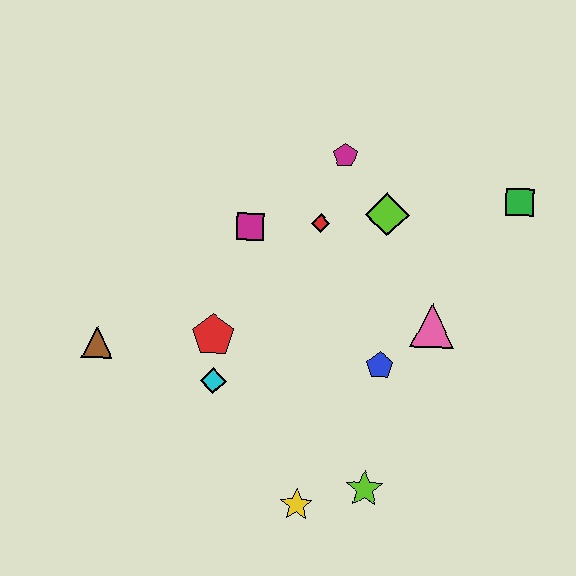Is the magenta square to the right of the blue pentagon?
No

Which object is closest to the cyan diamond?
The red pentagon is closest to the cyan diamond.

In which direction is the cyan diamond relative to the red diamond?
The cyan diamond is below the red diamond.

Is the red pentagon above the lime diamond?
No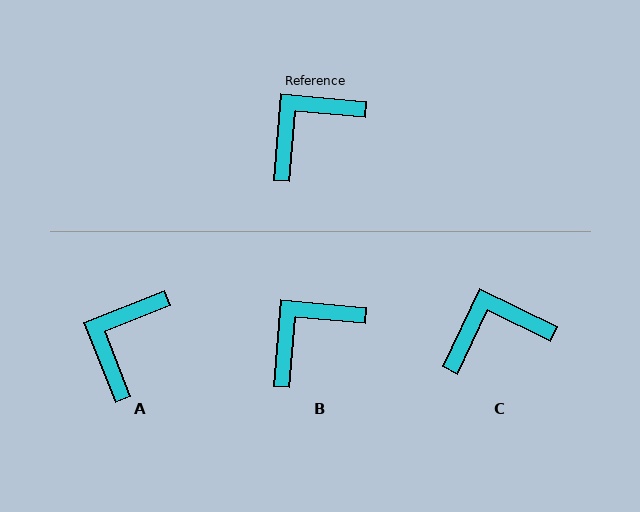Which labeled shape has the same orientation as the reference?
B.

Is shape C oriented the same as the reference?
No, it is off by about 21 degrees.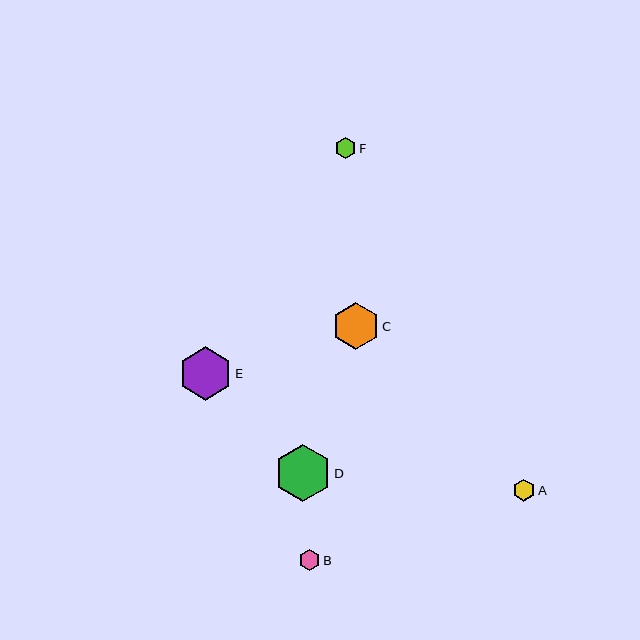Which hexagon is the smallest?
Hexagon B is the smallest with a size of approximately 21 pixels.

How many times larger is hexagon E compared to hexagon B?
Hexagon E is approximately 2.6 times the size of hexagon B.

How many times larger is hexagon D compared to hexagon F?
Hexagon D is approximately 2.7 times the size of hexagon F.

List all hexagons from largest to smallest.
From largest to smallest: D, E, C, A, F, B.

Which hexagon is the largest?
Hexagon D is the largest with a size of approximately 57 pixels.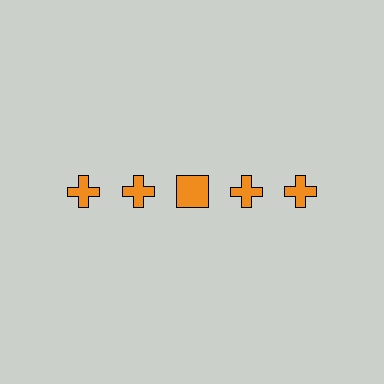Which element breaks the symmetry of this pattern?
The orange square in the top row, center column breaks the symmetry. All other shapes are orange crosses.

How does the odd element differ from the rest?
It has a different shape: square instead of cross.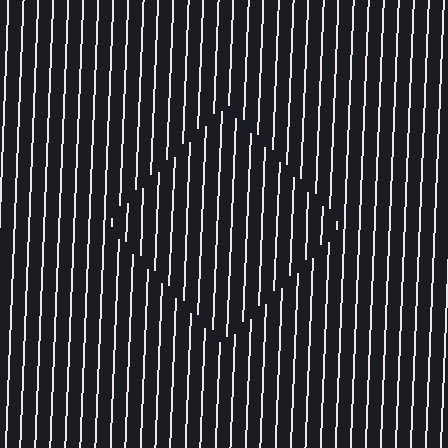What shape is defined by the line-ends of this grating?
An illusory square. The interior of the shape contains the same grating, shifted by half a period — the contour is defined by the phase discontinuity where line-ends from the inner and outer gratings abut.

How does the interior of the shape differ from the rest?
The interior of the shape contains the same grating, shifted by half a period — the contour is defined by the phase discontinuity where line-ends from the inner and outer gratings abut.